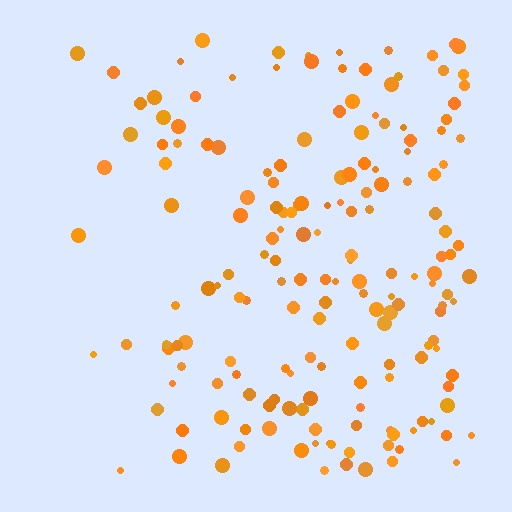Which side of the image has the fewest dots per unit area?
The left.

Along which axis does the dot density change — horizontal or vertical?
Horizontal.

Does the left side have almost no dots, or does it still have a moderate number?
Still a moderate number, just noticeably fewer than the right.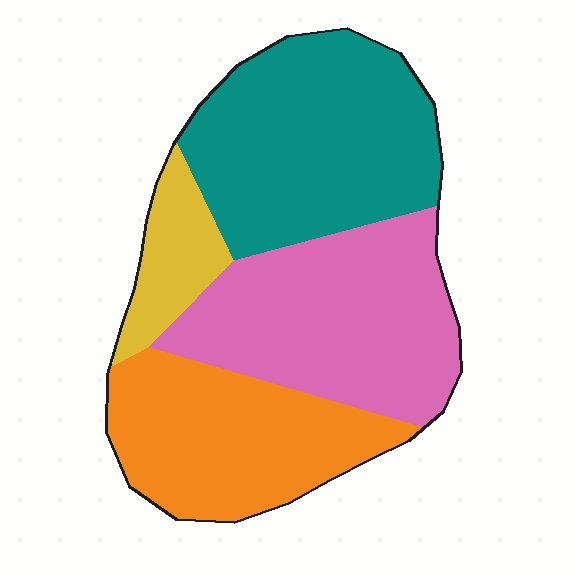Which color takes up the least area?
Yellow, at roughly 10%.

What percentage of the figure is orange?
Orange takes up about one quarter (1/4) of the figure.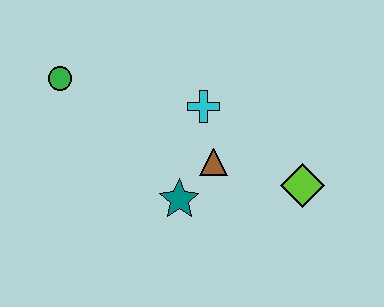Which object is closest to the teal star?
The brown triangle is closest to the teal star.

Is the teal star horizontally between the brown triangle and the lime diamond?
No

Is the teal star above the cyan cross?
No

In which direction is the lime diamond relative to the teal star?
The lime diamond is to the right of the teal star.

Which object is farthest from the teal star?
The green circle is farthest from the teal star.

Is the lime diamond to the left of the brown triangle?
No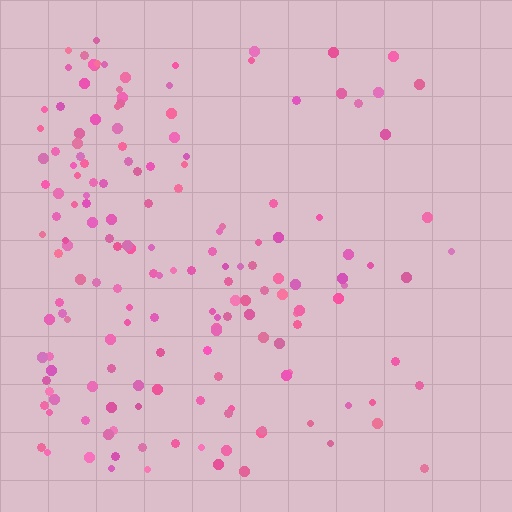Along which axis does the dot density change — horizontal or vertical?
Horizontal.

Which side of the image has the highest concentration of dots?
The left.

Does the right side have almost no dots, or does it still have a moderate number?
Still a moderate number, just noticeably fewer than the left.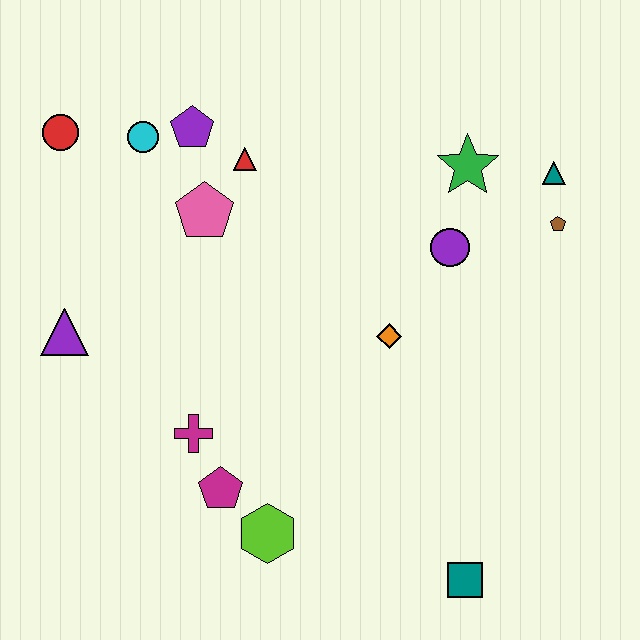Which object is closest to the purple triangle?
The magenta cross is closest to the purple triangle.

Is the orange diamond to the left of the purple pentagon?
No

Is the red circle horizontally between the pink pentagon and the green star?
No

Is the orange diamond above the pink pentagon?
No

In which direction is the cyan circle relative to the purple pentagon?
The cyan circle is to the left of the purple pentagon.